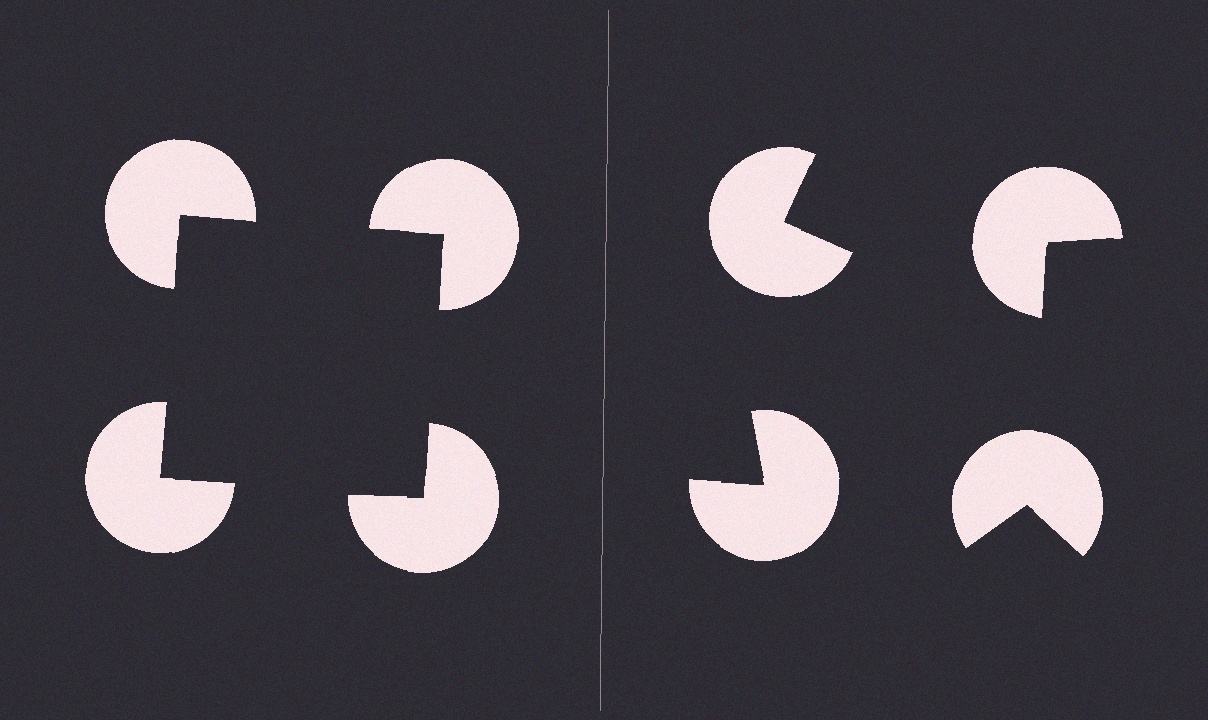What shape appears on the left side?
An illusory square.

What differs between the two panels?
The pac-man discs are positioned identically on both sides; only the wedge orientations differ. On the left they align to a square; on the right they are misaligned.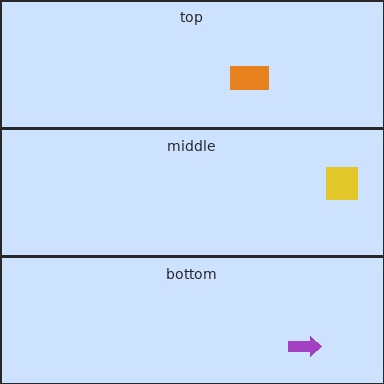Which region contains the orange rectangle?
The top region.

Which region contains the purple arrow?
The bottom region.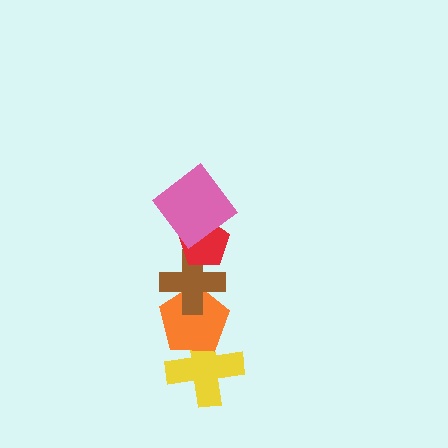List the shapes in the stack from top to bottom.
From top to bottom: the pink diamond, the red pentagon, the brown cross, the orange pentagon, the yellow cross.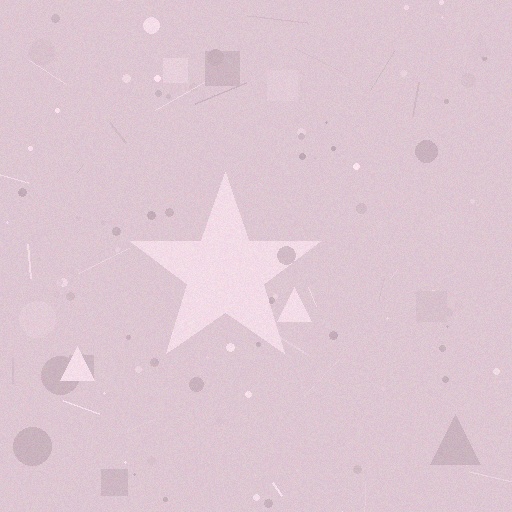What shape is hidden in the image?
A star is hidden in the image.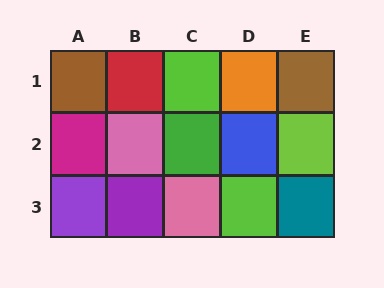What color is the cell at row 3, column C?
Pink.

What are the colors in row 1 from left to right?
Brown, red, lime, orange, brown.